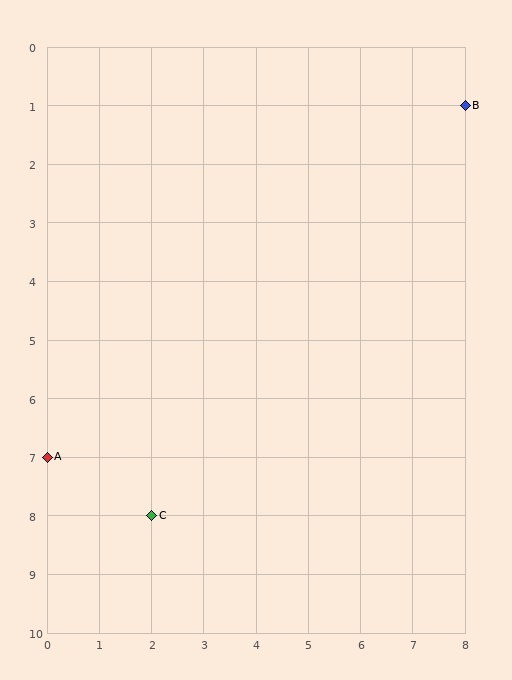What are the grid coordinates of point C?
Point C is at grid coordinates (2, 8).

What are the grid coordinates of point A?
Point A is at grid coordinates (0, 7).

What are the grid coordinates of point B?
Point B is at grid coordinates (8, 1).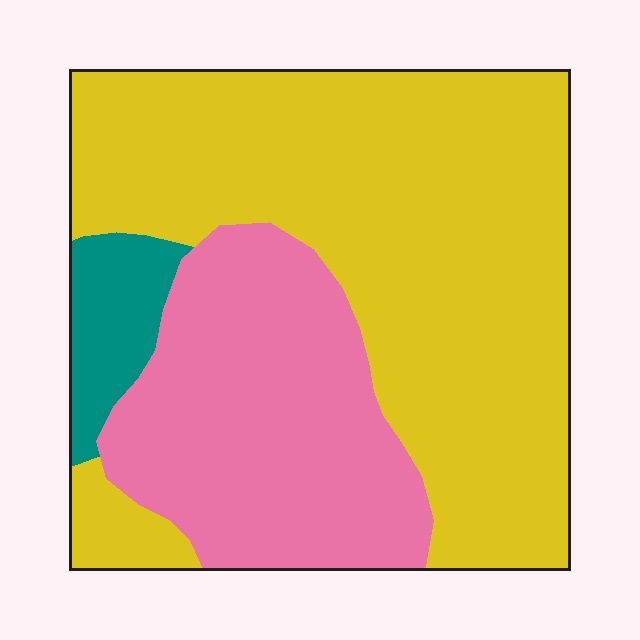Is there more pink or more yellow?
Yellow.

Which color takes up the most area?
Yellow, at roughly 60%.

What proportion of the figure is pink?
Pink covers 31% of the figure.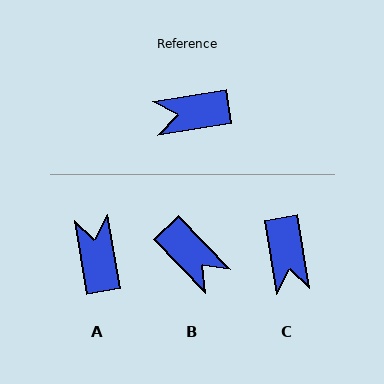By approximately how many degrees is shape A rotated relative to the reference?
Approximately 90 degrees clockwise.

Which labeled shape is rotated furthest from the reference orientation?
B, about 125 degrees away.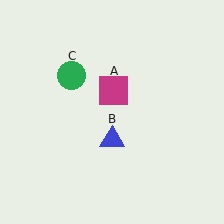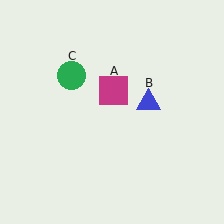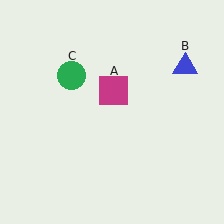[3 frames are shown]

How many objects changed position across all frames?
1 object changed position: blue triangle (object B).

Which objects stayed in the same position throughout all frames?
Magenta square (object A) and green circle (object C) remained stationary.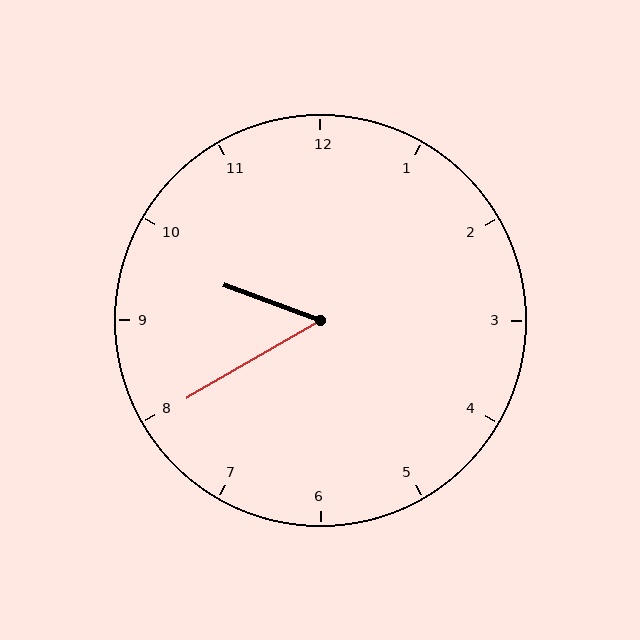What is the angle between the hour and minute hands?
Approximately 50 degrees.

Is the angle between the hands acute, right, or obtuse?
It is acute.